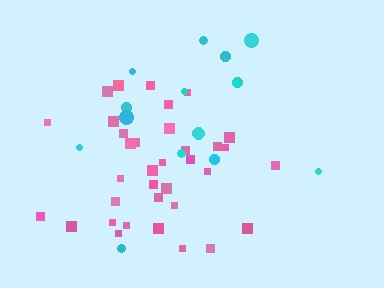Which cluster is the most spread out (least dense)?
Cyan.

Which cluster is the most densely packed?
Pink.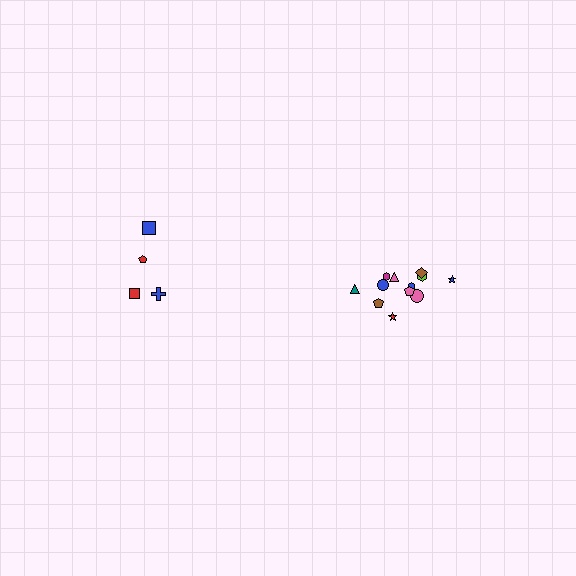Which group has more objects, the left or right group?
The right group.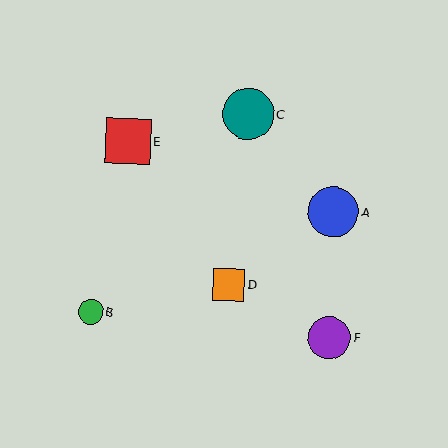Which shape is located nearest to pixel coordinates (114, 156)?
The red square (labeled E) at (128, 142) is nearest to that location.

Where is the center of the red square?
The center of the red square is at (128, 142).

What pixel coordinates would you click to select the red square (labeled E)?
Click at (128, 142) to select the red square E.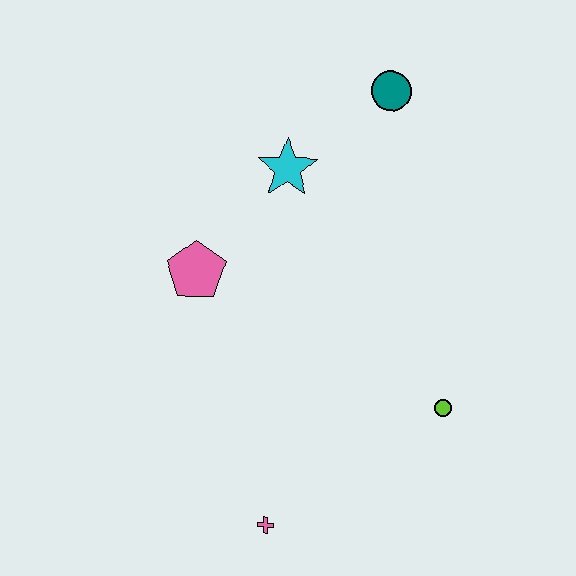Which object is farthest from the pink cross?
The teal circle is farthest from the pink cross.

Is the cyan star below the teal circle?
Yes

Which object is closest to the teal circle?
The cyan star is closest to the teal circle.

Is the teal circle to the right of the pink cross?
Yes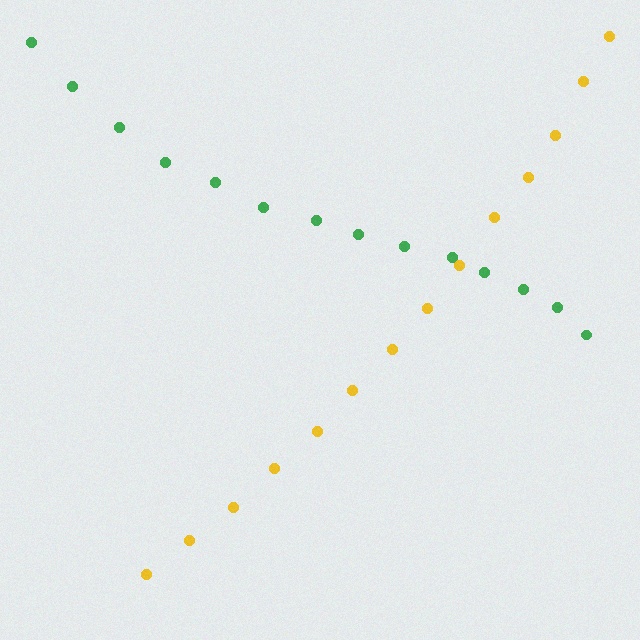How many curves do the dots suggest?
There are 2 distinct paths.